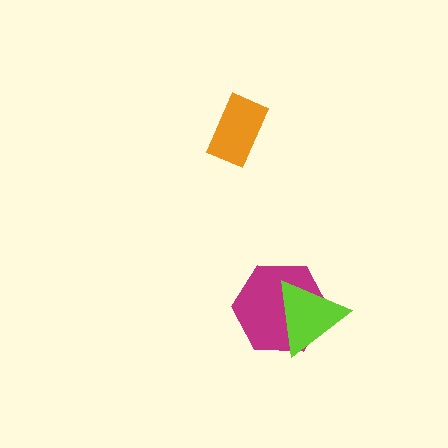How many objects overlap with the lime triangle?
1 object overlaps with the lime triangle.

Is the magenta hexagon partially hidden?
Yes, it is partially covered by another shape.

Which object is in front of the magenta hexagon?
The lime triangle is in front of the magenta hexagon.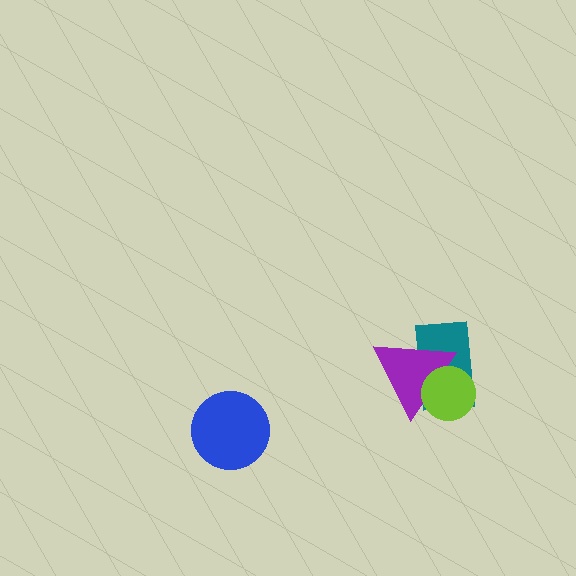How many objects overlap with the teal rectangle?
2 objects overlap with the teal rectangle.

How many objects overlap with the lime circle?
2 objects overlap with the lime circle.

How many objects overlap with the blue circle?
0 objects overlap with the blue circle.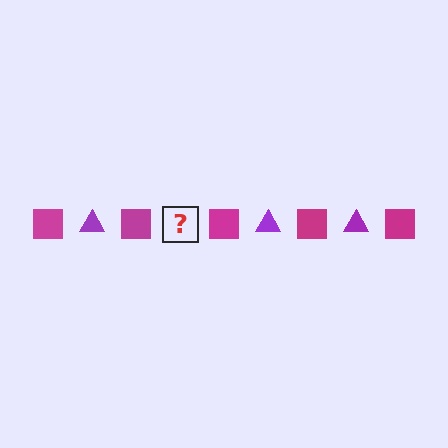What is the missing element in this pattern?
The missing element is a purple triangle.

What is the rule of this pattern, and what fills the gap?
The rule is that the pattern alternates between magenta square and purple triangle. The gap should be filled with a purple triangle.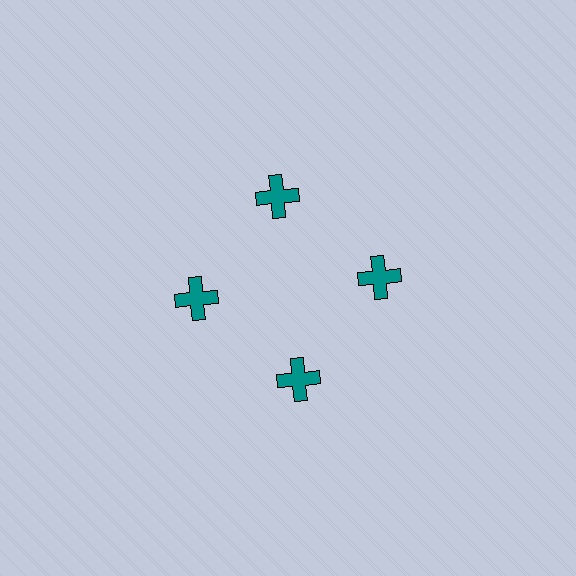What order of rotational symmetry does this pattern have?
This pattern has 4-fold rotational symmetry.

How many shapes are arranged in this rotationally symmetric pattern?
There are 4 shapes, arranged in 4 groups of 1.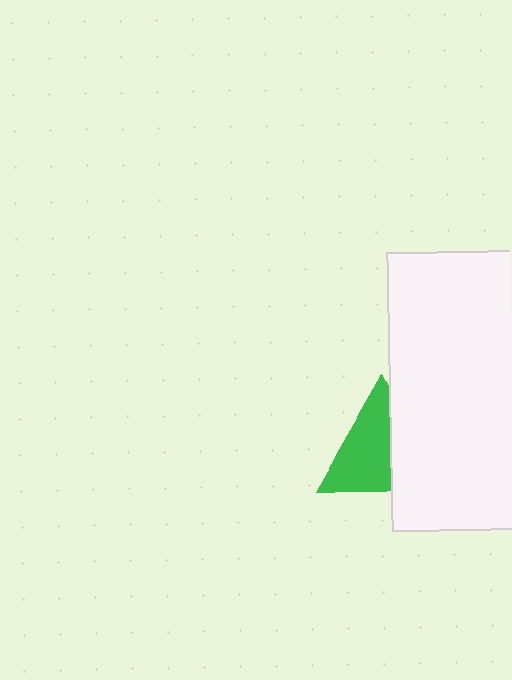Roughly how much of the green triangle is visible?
About half of it is visible (roughly 59%).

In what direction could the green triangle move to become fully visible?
The green triangle could move left. That would shift it out from behind the white rectangle entirely.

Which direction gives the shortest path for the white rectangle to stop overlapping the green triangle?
Moving right gives the shortest separation.